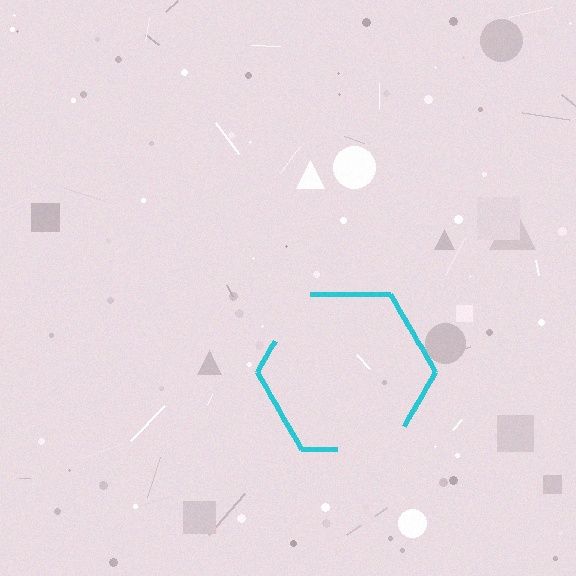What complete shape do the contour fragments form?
The contour fragments form a hexagon.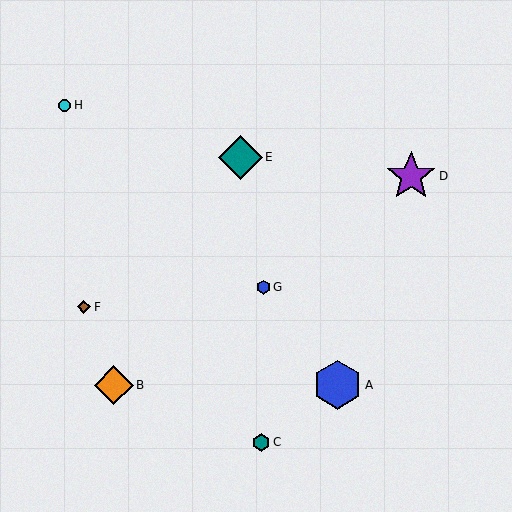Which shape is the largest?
The purple star (labeled D) is the largest.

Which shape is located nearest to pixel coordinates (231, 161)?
The teal diamond (labeled E) at (241, 157) is nearest to that location.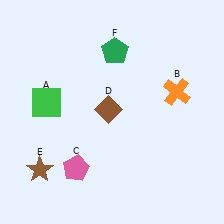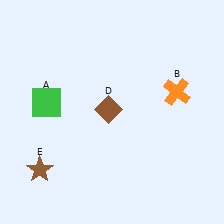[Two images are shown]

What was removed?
The green pentagon (F), the pink pentagon (C) were removed in Image 2.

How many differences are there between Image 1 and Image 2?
There are 2 differences between the two images.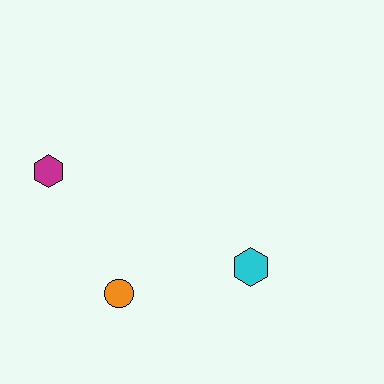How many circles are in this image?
There is 1 circle.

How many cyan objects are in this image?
There is 1 cyan object.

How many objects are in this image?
There are 3 objects.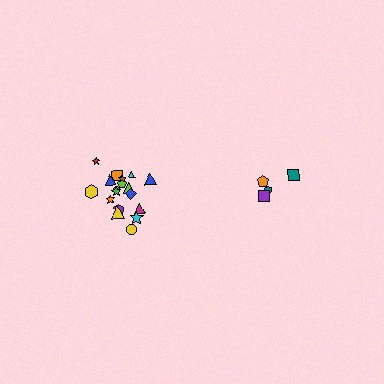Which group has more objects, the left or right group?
The left group.